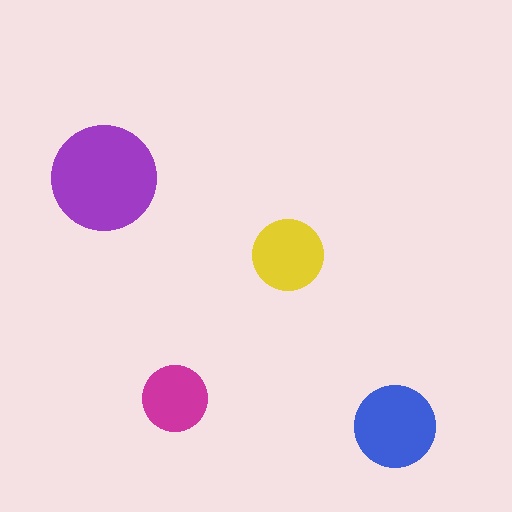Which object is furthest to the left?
The purple circle is leftmost.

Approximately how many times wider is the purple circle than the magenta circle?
About 1.5 times wider.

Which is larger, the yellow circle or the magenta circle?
The yellow one.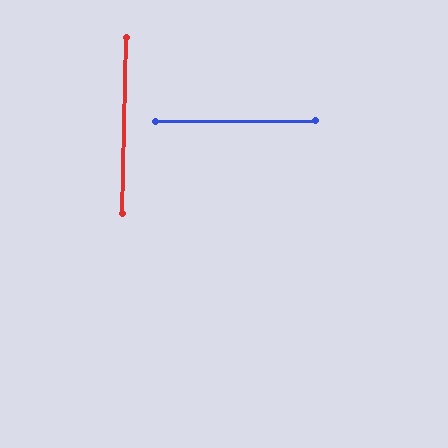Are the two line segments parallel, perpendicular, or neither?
Perpendicular — they meet at approximately 88°.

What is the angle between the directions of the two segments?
Approximately 88 degrees.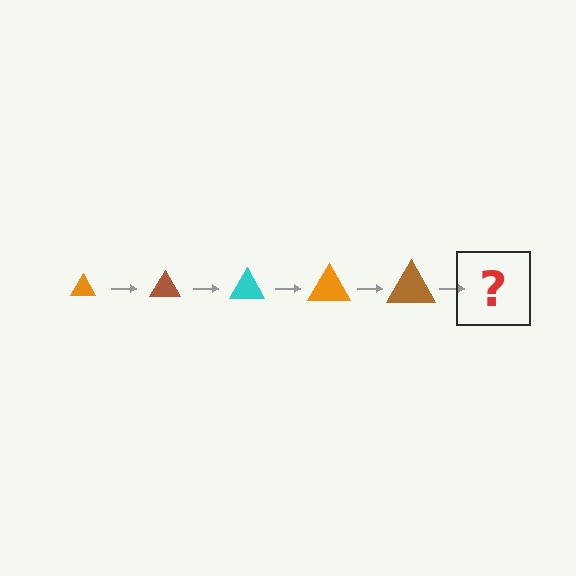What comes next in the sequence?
The next element should be a cyan triangle, larger than the previous one.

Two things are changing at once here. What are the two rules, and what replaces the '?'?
The two rules are that the triangle grows larger each step and the color cycles through orange, brown, and cyan. The '?' should be a cyan triangle, larger than the previous one.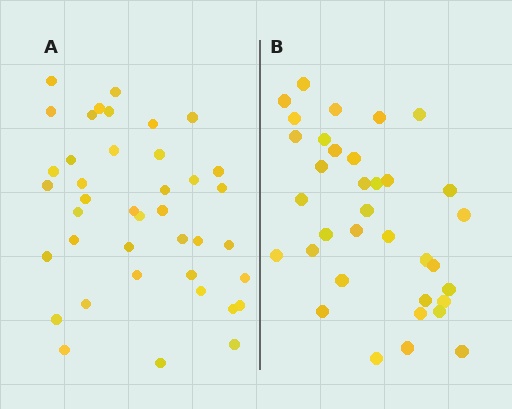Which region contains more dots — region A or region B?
Region A (the left region) has more dots.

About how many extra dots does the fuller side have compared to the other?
Region A has about 5 more dots than region B.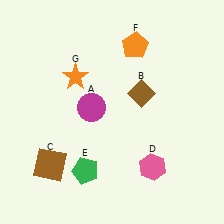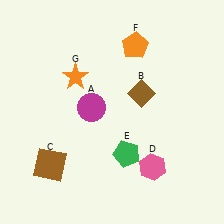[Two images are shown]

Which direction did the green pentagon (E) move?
The green pentagon (E) moved right.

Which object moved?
The green pentagon (E) moved right.